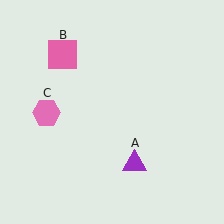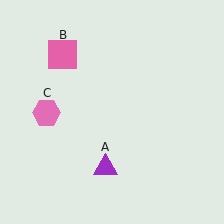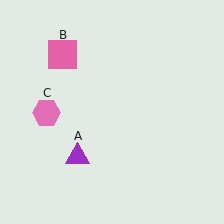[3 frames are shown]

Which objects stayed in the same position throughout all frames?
Pink square (object B) and pink hexagon (object C) remained stationary.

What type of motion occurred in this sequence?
The purple triangle (object A) rotated clockwise around the center of the scene.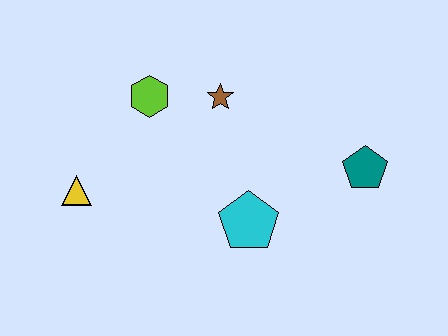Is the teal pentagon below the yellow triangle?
No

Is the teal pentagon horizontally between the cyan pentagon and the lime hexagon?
No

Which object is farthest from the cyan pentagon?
The yellow triangle is farthest from the cyan pentagon.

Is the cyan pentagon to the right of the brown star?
Yes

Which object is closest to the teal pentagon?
The cyan pentagon is closest to the teal pentagon.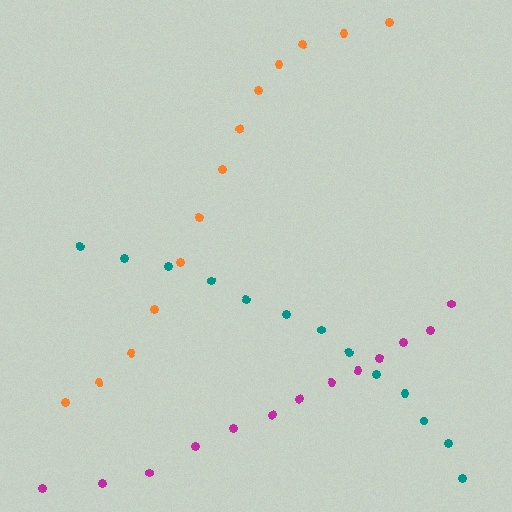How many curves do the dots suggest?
There are 3 distinct paths.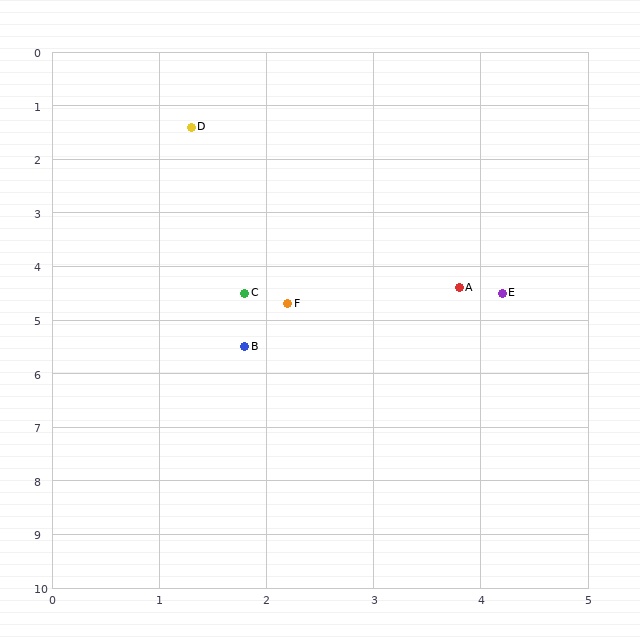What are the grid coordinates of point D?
Point D is at approximately (1.3, 1.4).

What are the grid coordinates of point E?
Point E is at approximately (4.2, 4.5).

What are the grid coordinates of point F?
Point F is at approximately (2.2, 4.7).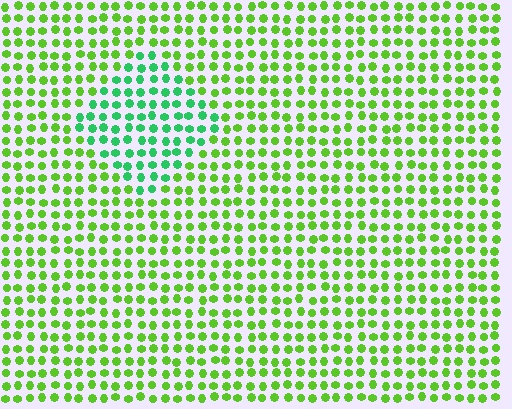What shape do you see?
I see a diamond.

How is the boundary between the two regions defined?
The boundary is defined purely by a slight shift in hue (about 40 degrees). Spacing, size, and orientation are identical on both sides.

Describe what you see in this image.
The image is filled with small lime elements in a uniform arrangement. A diamond-shaped region is visible where the elements are tinted to a slightly different hue, forming a subtle color boundary.